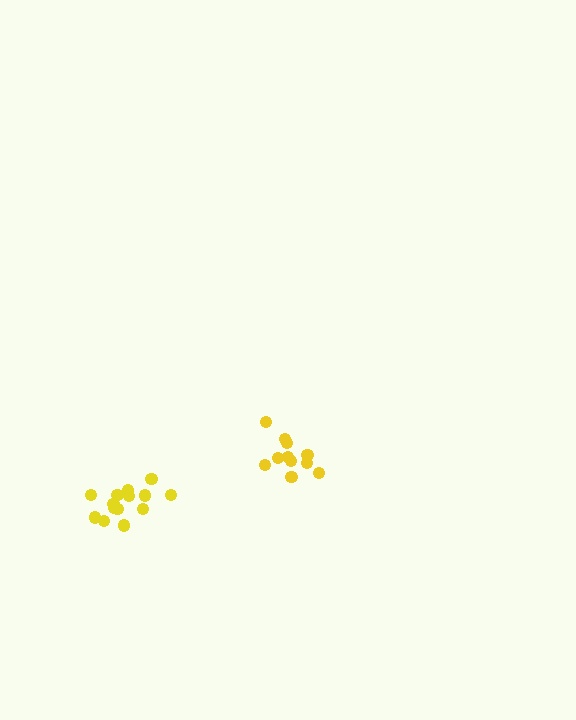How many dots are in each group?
Group 1: 11 dots, Group 2: 14 dots (25 total).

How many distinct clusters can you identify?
There are 2 distinct clusters.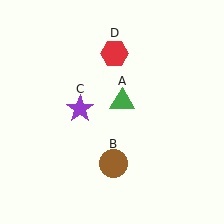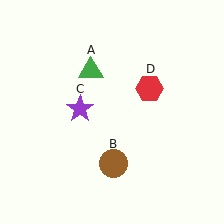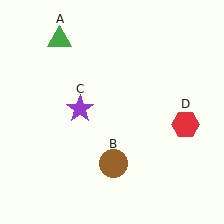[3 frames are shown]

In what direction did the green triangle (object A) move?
The green triangle (object A) moved up and to the left.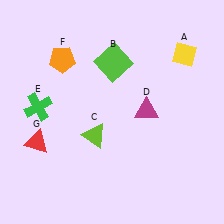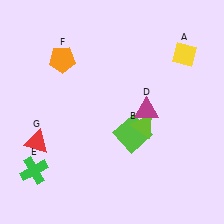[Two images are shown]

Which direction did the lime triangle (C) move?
The lime triangle (C) moved right.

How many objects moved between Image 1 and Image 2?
3 objects moved between the two images.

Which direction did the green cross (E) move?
The green cross (E) moved down.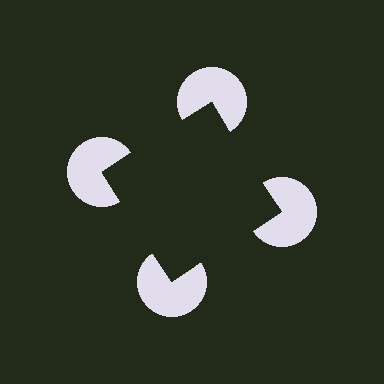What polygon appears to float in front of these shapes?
An illusory square — its edges are inferred from the aligned wedge cuts in the pac-man discs, not physically drawn.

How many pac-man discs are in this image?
There are 4 — one at each vertex of the illusory square.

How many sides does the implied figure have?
4 sides.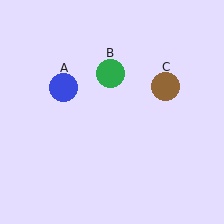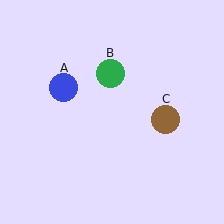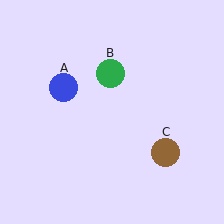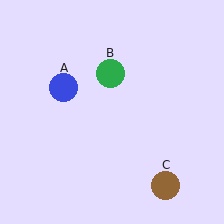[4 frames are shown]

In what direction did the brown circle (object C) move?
The brown circle (object C) moved down.